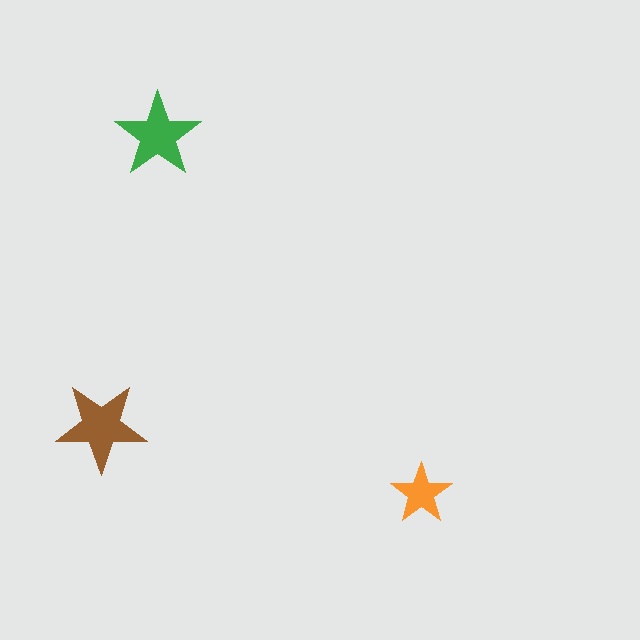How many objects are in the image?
There are 3 objects in the image.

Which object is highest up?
The green star is topmost.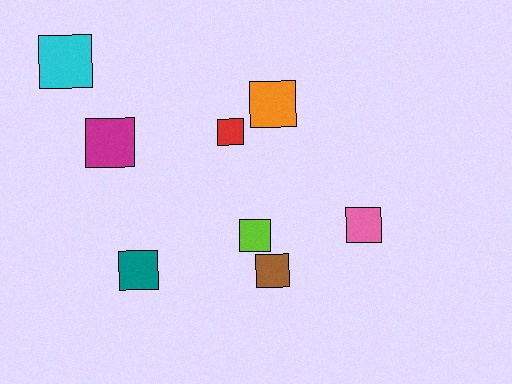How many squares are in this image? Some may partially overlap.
There are 8 squares.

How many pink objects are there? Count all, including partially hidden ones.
There is 1 pink object.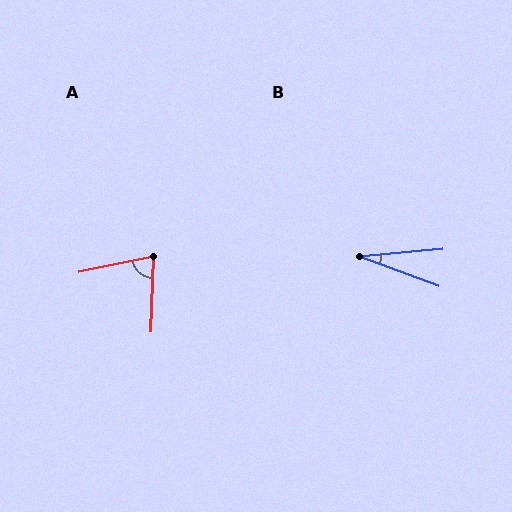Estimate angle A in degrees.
Approximately 77 degrees.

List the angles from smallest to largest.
B (26°), A (77°).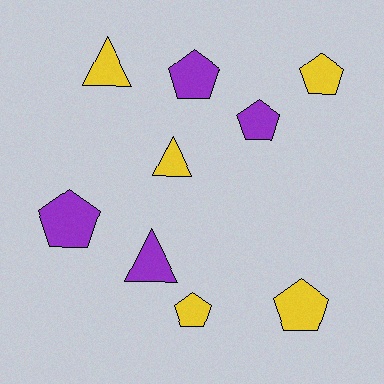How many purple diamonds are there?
There are no purple diamonds.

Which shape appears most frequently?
Pentagon, with 6 objects.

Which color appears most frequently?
Yellow, with 5 objects.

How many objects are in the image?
There are 9 objects.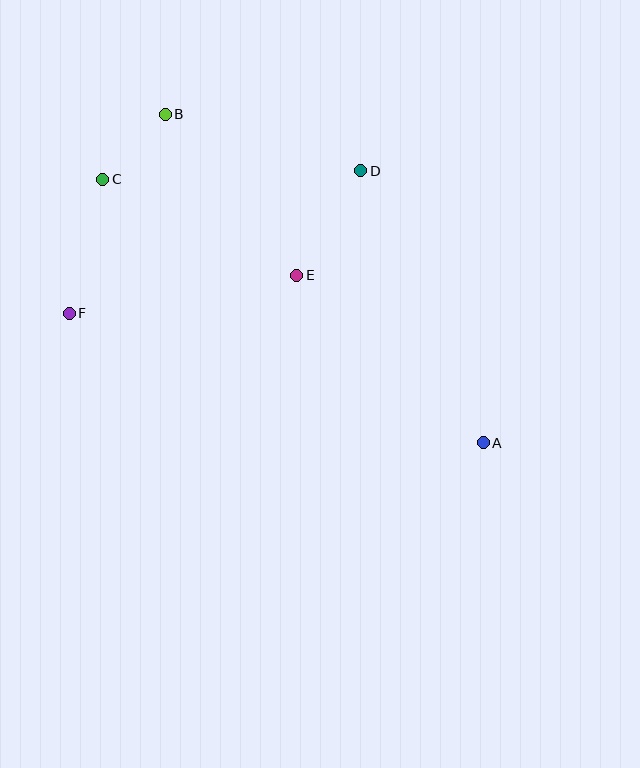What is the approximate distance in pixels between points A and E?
The distance between A and E is approximately 251 pixels.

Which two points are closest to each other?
Points B and C are closest to each other.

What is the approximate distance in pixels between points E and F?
The distance between E and F is approximately 231 pixels.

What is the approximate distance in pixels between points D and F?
The distance between D and F is approximately 324 pixels.